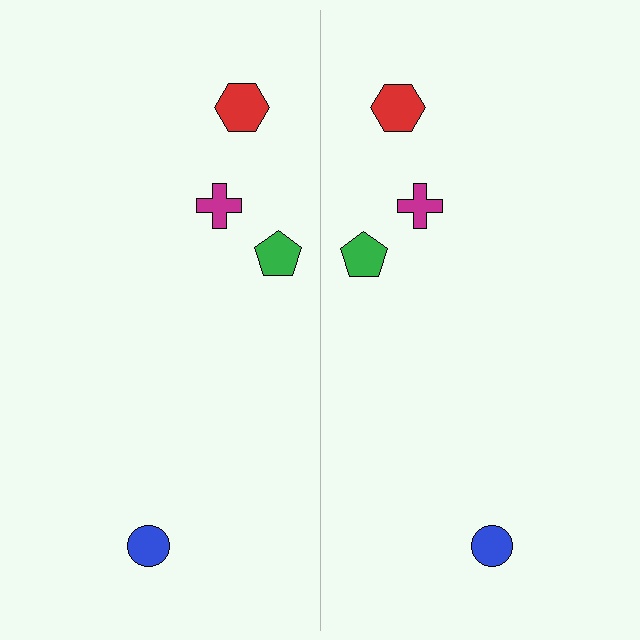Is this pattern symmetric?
Yes, this pattern has bilateral (reflection) symmetry.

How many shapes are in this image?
There are 8 shapes in this image.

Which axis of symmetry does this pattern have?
The pattern has a vertical axis of symmetry running through the center of the image.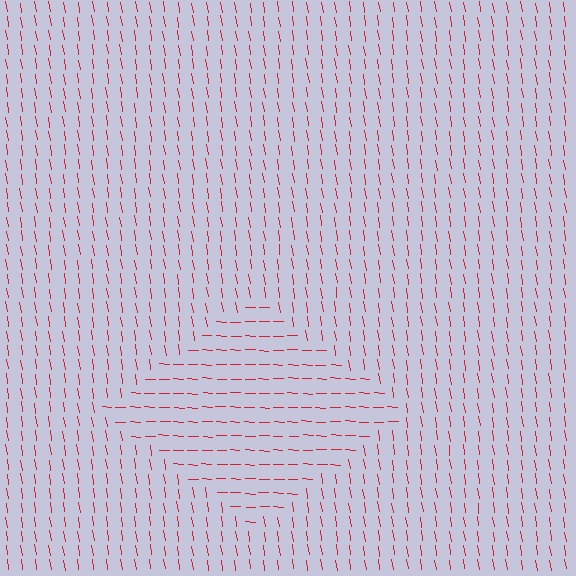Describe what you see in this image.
The image is filled with small red line segments. A diamond region in the image has lines oriented differently from the surrounding lines, creating a visible texture boundary.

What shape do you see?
I see a diamond.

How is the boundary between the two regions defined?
The boundary is defined purely by a change in line orientation (approximately 79 degrees difference). All lines are the same color and thickness.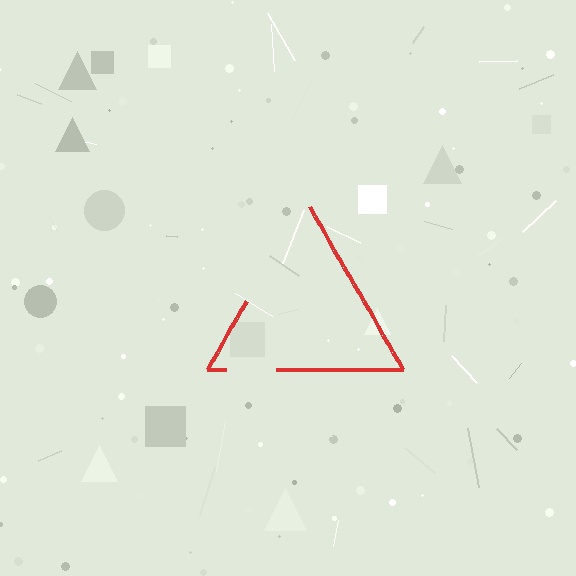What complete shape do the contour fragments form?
The contour fragments form a triangle.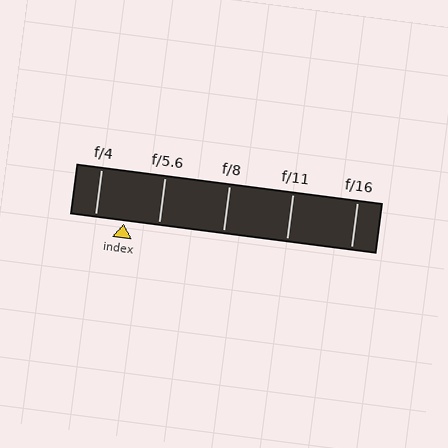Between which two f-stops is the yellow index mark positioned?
The index mark is between f/4 and f/5.6.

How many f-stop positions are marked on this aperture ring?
There are 5 f-stop positions marked.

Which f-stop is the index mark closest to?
The index mark is closest to f/4.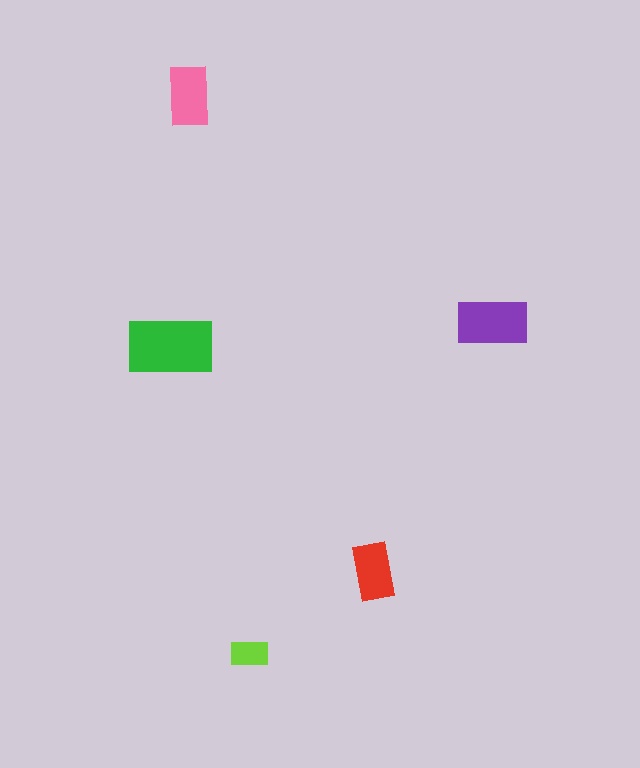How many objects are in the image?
There are 5 objects in the image.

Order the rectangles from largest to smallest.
the green one, the purple one, the pink one, the red one, the lime one.